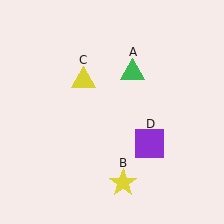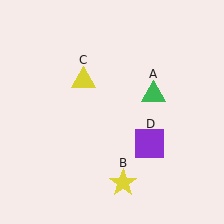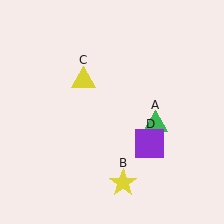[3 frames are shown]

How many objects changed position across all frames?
1 object changed position: green triangle (object A).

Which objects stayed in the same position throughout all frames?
Yellow star (object B) and yellow triangle (object C) and purple square (object D) remained stationary.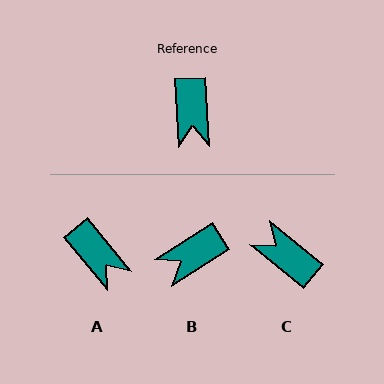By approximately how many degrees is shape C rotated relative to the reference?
Approximately 132 degrees clockwise.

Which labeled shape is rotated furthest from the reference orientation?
C, about 132 degrees away.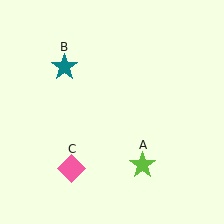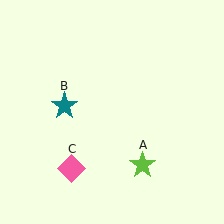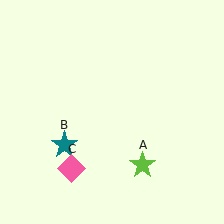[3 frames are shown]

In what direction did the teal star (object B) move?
The teal star (object B) moved down.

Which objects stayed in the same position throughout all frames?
Lime star (object A) and pink diamond (object C) remained stationary.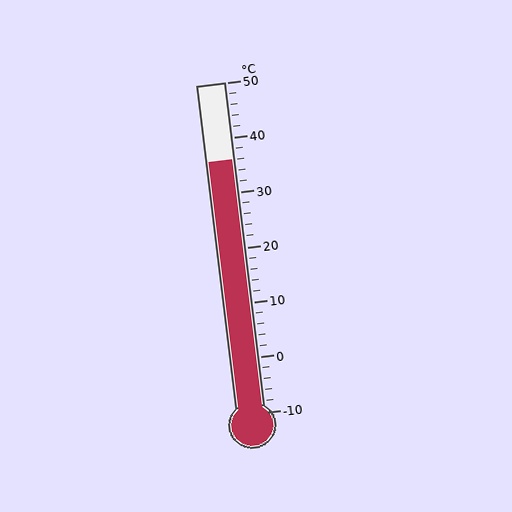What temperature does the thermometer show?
The thermometer shows approximately 36°C.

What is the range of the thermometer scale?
The thermometer scale ranges from -10°C to 50°C.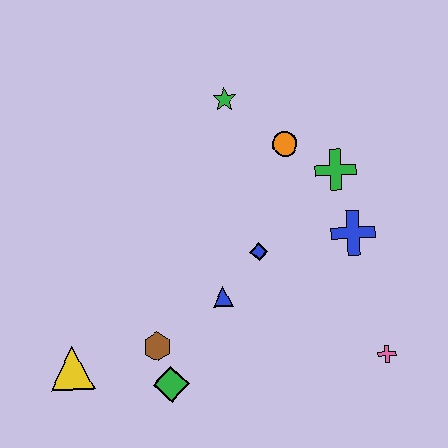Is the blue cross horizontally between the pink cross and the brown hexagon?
Yes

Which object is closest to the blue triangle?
The blue diamond is closest to the blue triangle.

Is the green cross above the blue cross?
Yes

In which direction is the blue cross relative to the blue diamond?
The blue cross is to the right of the blue diamond.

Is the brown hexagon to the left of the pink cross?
Yes